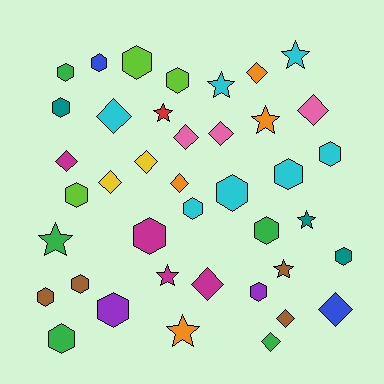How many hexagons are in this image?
There are 18 hexagons.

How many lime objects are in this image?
There are 3 lime objects.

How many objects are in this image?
There are 40 objects.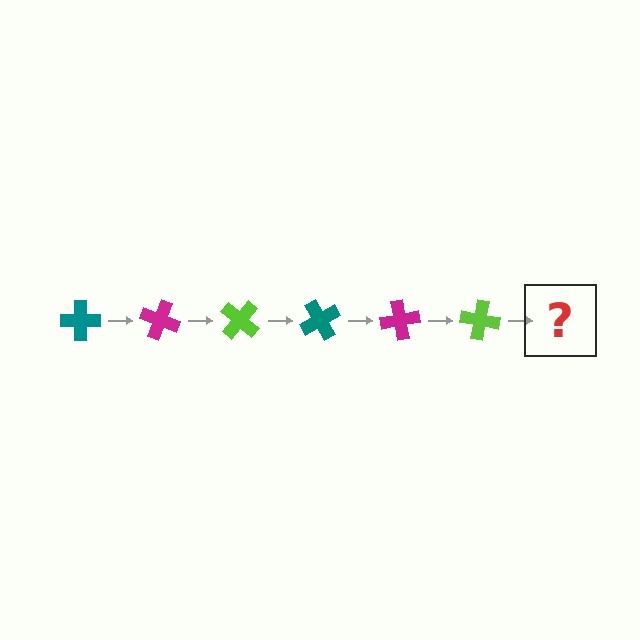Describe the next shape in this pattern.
It should be a teal cross, rotated 120 degrees from the start.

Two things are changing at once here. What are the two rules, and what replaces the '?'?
The two rules are that it rotates 20 degrees each step and the color cycles through teal, magenta, and lime. The '?' should be a teal cross, rotated 120 degrees from the start.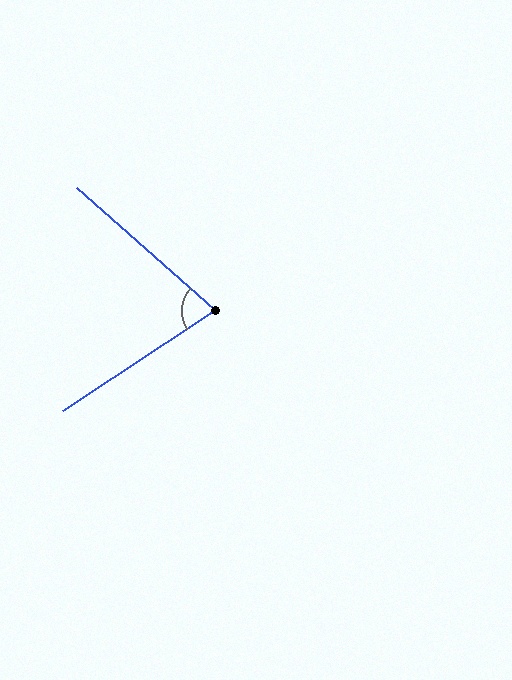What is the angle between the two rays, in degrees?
Approximately 75 degrees.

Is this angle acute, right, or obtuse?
It is acute.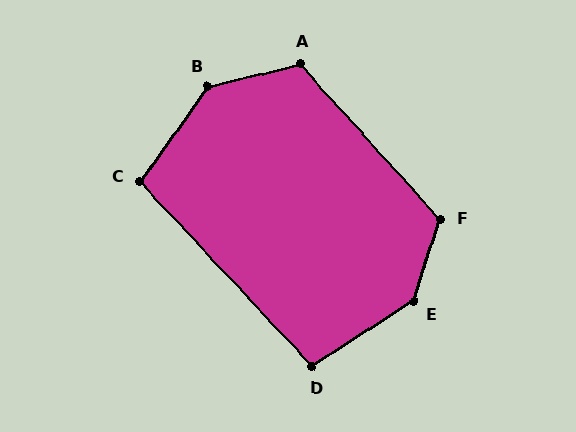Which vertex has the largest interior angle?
E, at approximately 140 degrees.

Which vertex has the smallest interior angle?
D, at approximately 101 degrees.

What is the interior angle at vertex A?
Approximately 119 degrees (obtuse).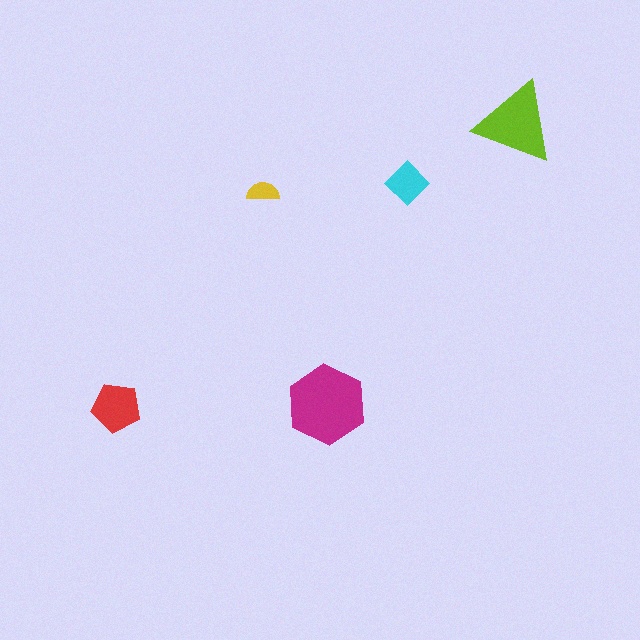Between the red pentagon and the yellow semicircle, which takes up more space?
The red pentagon.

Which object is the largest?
The magenta hexagon.